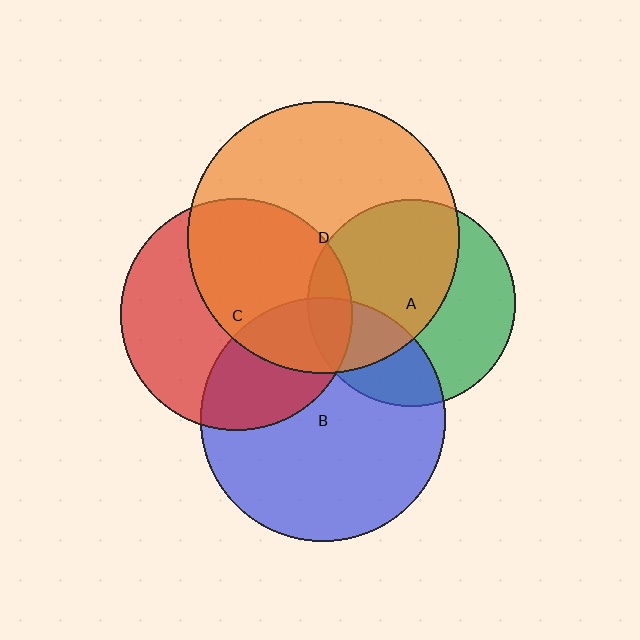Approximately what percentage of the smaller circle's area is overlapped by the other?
Approximately 10%.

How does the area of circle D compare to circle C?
Approximately 1.4 times.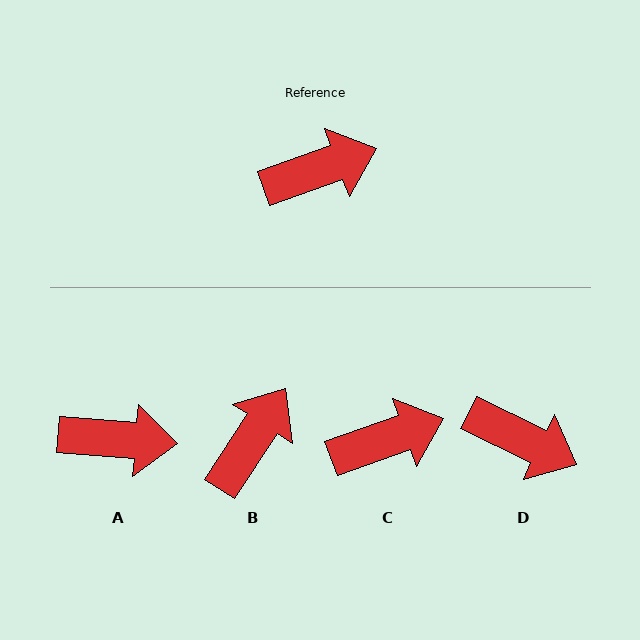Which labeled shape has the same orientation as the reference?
C.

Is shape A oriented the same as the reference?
No, it is off by about 24 degrees.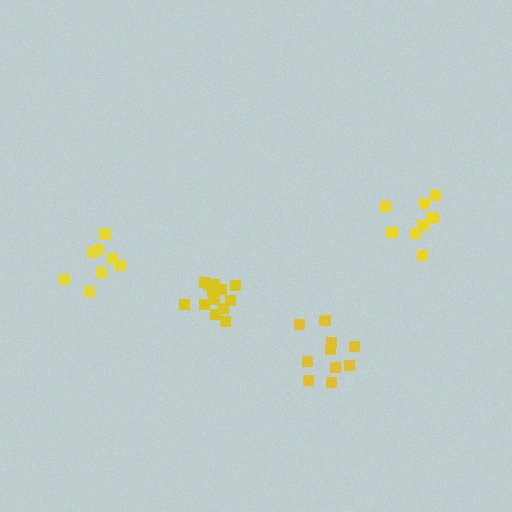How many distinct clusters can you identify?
There are 4 distinct clusters.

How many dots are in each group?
Group 1: 10 dots, Group 2: 13 dots, Group 3: 9 dots, Group 4: 8 dots (40 total).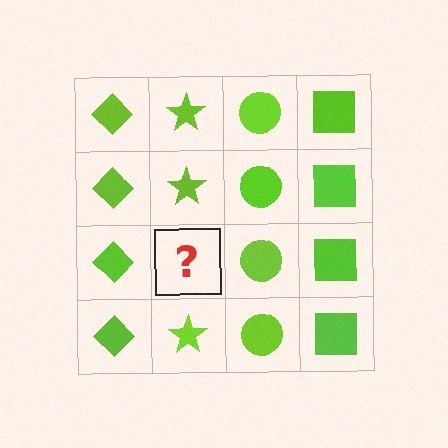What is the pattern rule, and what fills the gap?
The rule is that each column has a consistent shape. The gap should be filled with a lime star.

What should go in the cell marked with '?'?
The missing cell should contain a lime star.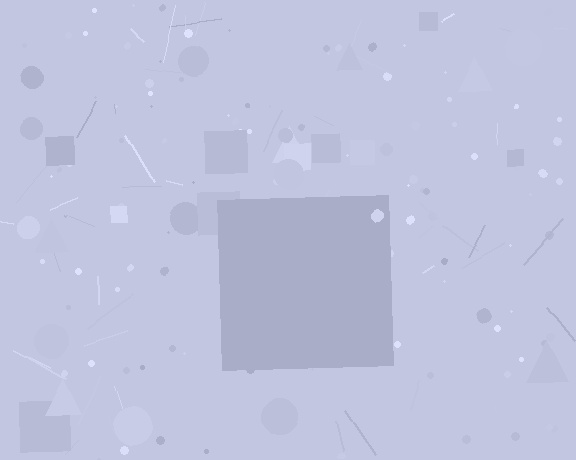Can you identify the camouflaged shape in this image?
The camouflaged shape is a square.